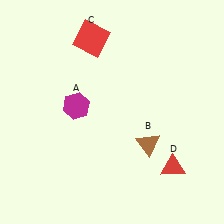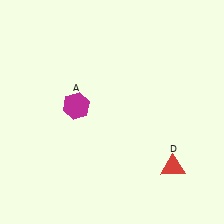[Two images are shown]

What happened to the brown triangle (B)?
The brown triangle (B) was removed in Image 2. It was in the bottom-right area of Image 1.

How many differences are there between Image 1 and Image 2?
There are 2 differences between the two images.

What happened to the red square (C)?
The red square (C) was removed in Image 2. It was in the top-left area of Image 1.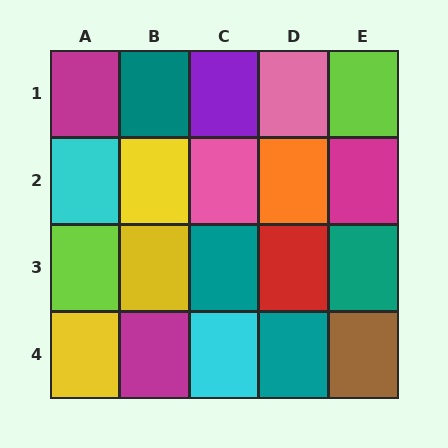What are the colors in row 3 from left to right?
Lime, yellow, teal, red, teal.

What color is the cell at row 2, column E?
Magenta.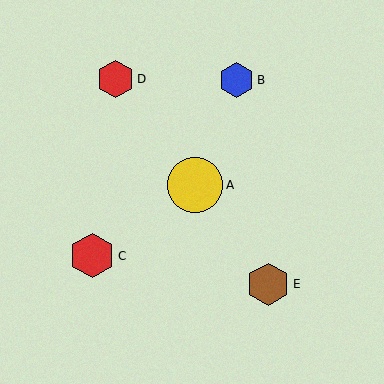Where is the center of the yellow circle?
The center of the yellow circle is at (195, 185).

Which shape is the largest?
The yellow circle (labeled A) is the largest.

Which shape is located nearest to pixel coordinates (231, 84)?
The blue hexagon (labeled B) at (236, 80) is nearest to that location.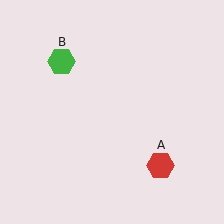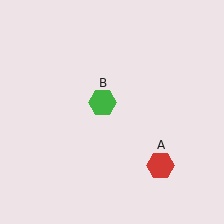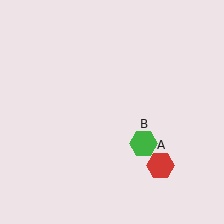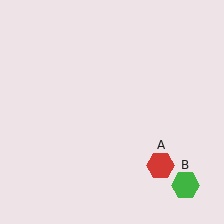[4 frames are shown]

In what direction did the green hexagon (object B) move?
The green hexagon (object B) moved down and to the right.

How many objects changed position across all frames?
1 object changed position: green hexagon (object B).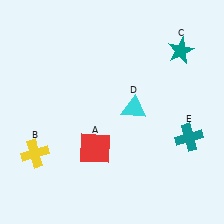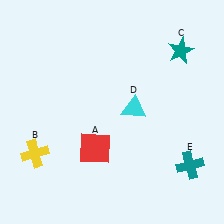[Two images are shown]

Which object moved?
The teal cross (E) moved down.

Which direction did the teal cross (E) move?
The teal cross (E) moved down.